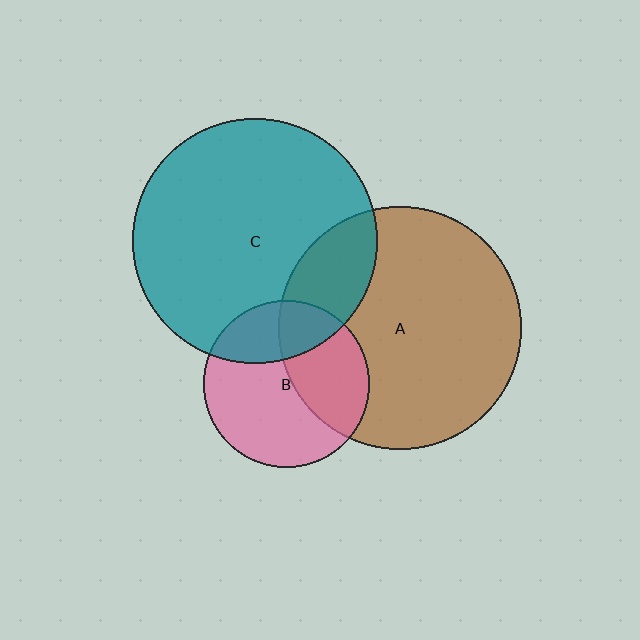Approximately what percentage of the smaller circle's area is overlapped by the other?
Approximately 25%.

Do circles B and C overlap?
Yes.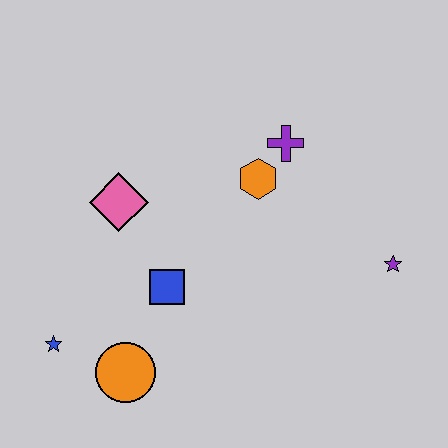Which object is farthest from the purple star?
The blue star is farthest from the purple star.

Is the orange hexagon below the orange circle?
No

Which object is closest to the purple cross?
The orange hexagon is closest to the purple cross.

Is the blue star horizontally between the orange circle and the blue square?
No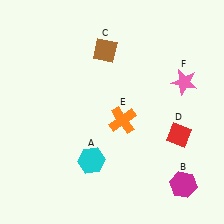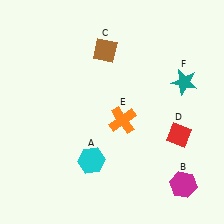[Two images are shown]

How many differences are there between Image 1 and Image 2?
There is 1 difference between the two images.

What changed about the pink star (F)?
In Image 1, F is pink. In Image 2, it changed to teal.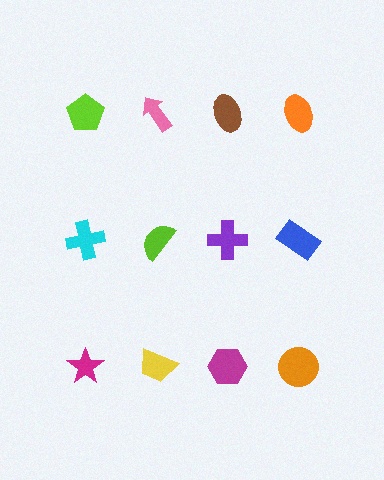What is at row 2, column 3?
A purple cross.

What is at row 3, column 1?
A magenta star.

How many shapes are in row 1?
4 shapes.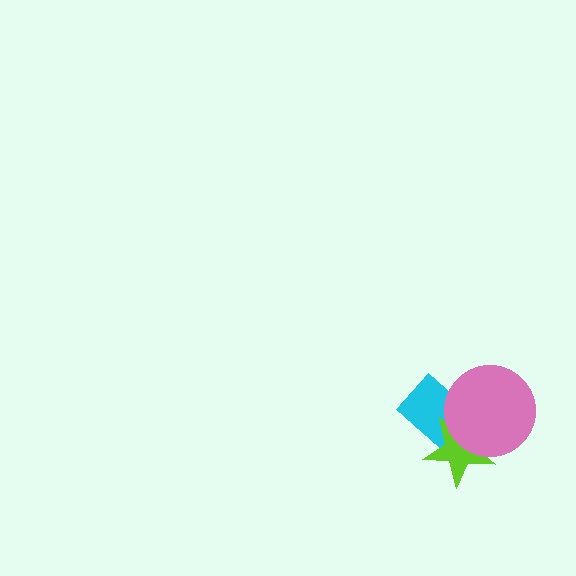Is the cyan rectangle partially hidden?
Yes, it is partially covered by another shape.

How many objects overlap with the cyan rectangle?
2 objects overlap with the cyan rectangle.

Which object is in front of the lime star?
The pink circle is in front of the lime star.